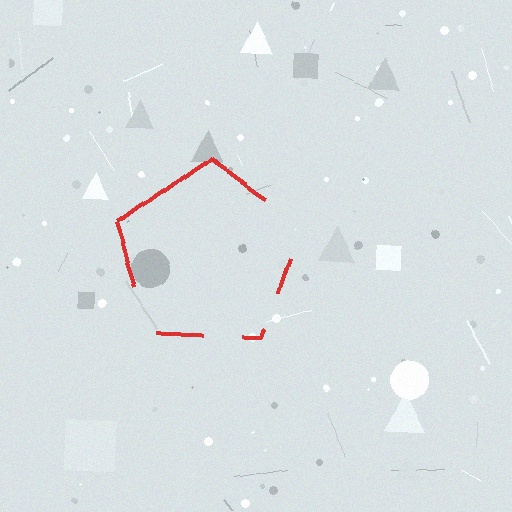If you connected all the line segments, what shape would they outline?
They would outline a pentagon.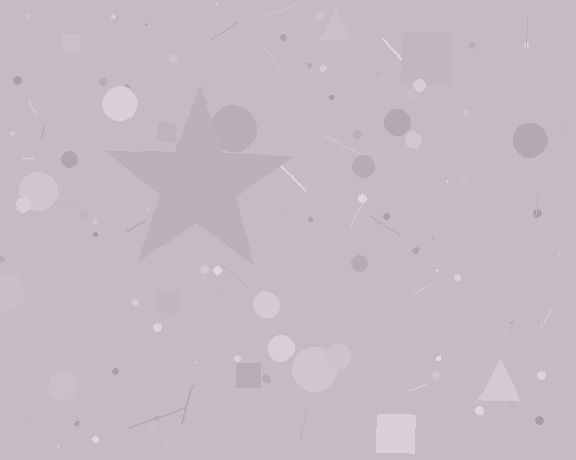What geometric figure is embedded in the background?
A star is embedded in the background.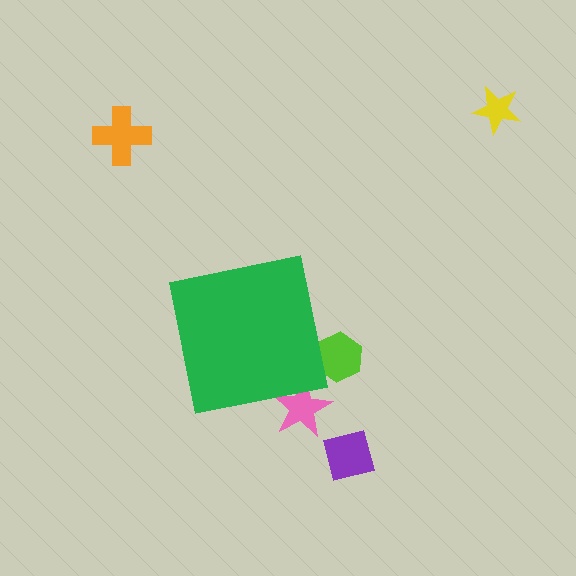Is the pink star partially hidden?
Yes, the pink star is partially hidden behind the green square.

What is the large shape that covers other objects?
A green square.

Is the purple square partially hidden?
No, the purple square is fully visible.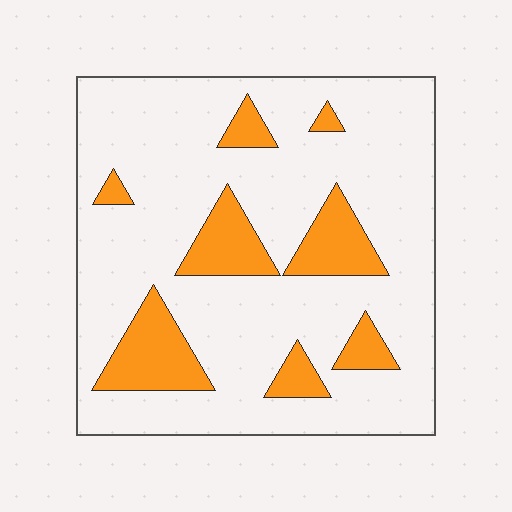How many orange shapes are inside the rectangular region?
8.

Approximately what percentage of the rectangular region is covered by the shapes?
Approximately 20%.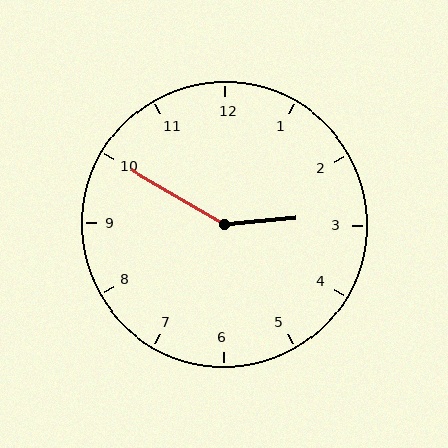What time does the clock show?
2:50.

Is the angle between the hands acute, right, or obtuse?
It is obtuse.